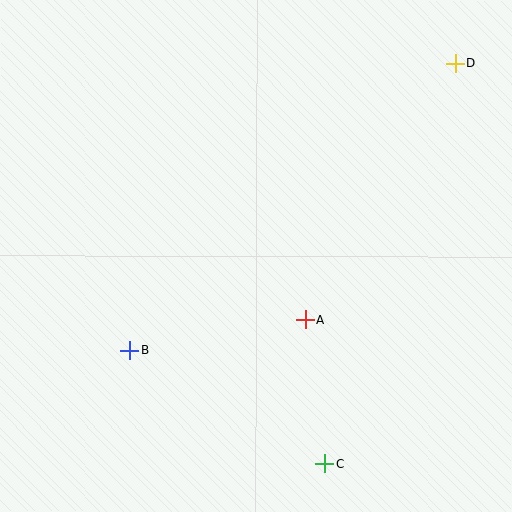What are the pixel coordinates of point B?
Point B is at (130, 350).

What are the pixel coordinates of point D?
Point D is at (455, 63).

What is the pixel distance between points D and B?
The distance between D and B is 434 pixels.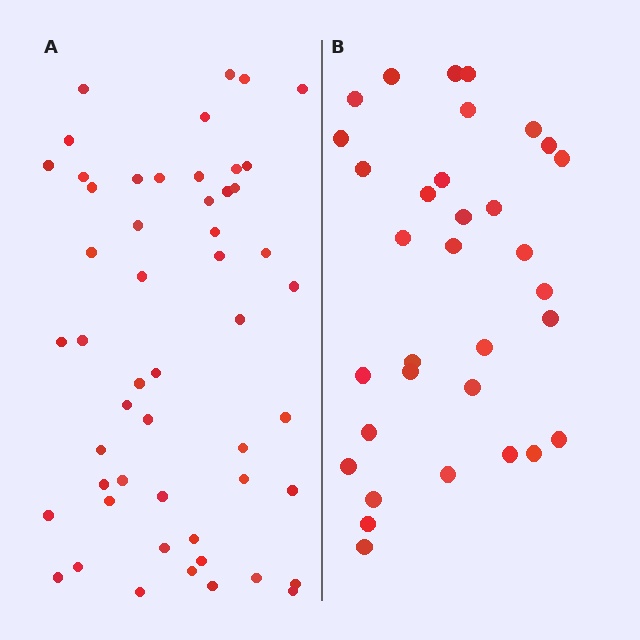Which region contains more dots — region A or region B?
Region A (the left region) has more dots.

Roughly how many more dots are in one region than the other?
Region A has approximately 20 more dots than region B.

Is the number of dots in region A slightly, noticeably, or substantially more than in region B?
Region A has substantially more. The ratio is roughly 1.6 to 1.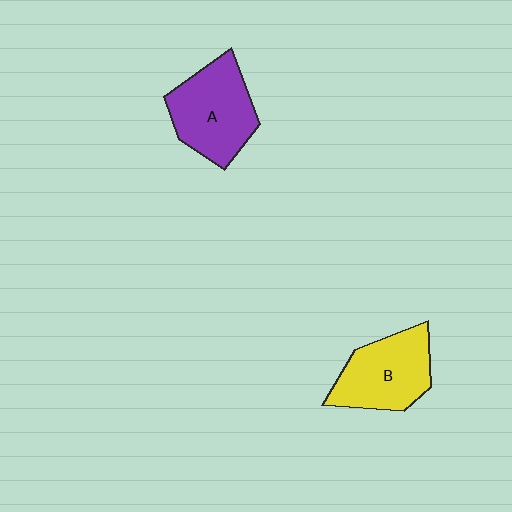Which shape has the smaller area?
Shape B (yellow).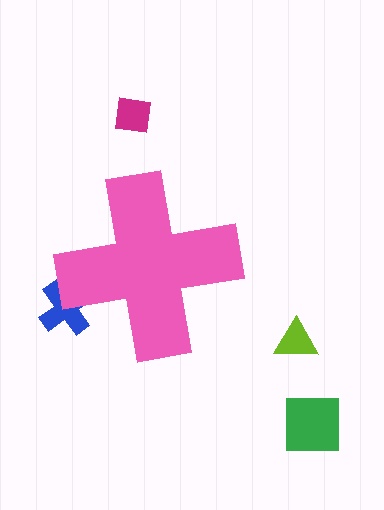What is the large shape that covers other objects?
A pink cross.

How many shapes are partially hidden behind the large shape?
1 shape is partially hidden.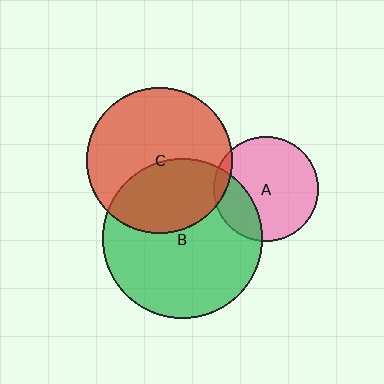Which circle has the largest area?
Circle B (green).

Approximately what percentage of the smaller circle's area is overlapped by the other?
Approximately 5%.